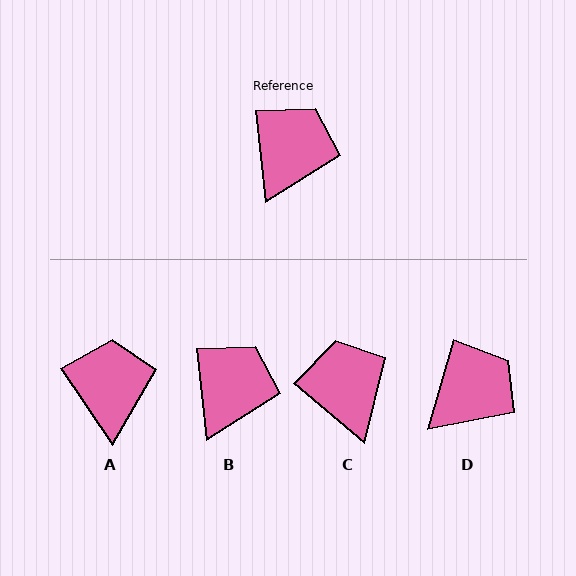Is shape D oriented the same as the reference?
No, it is off by about 22 degrees.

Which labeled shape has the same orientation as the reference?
B.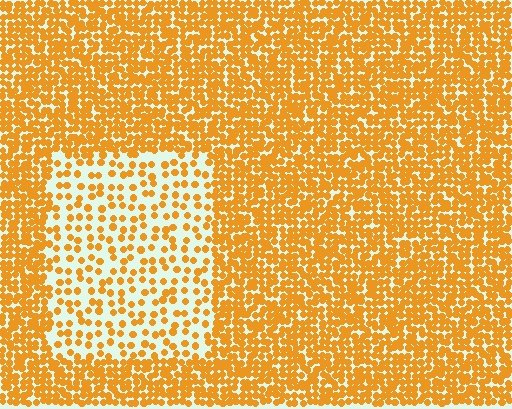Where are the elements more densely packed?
The elements are more densely packed outside the rectangle boundary.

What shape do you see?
I see a rectangle.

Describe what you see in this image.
The image contains small orange elements arranged at two different densities. A rectangle-shaped region is visible where the elements are less densely packed than the surrounding area.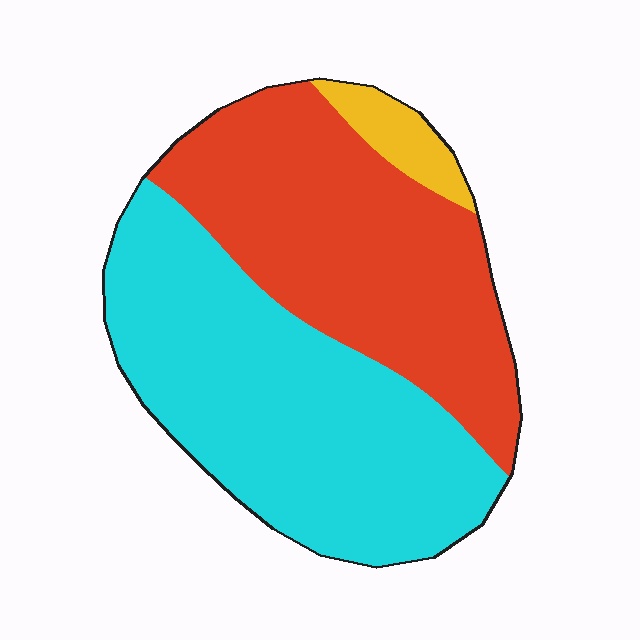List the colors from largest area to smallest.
From largest to smallest: cyan, red, yellow.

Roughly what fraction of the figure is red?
Red covers roughly 45% of the figure.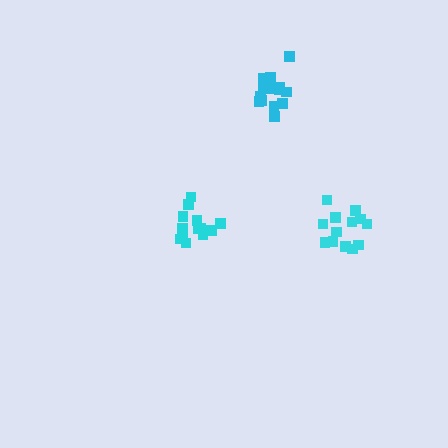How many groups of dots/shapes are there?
There are 3 groups.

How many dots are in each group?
Group 1: 13 dots, Group 2: 16 dots, Group 3: 13 dots (42 total).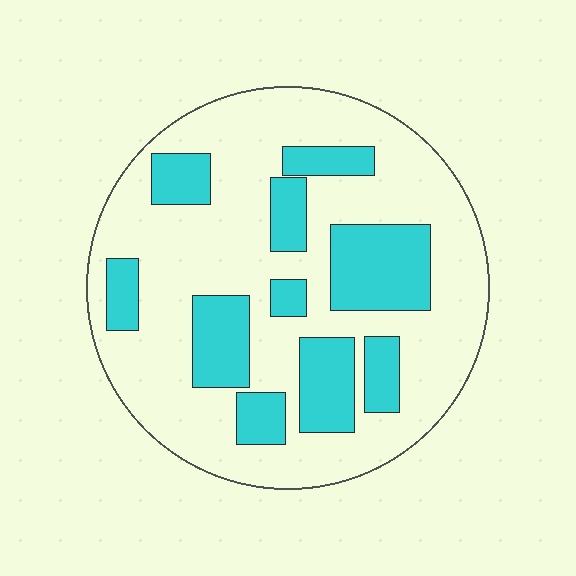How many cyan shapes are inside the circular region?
10.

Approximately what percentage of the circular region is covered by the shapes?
Approximately 30%.